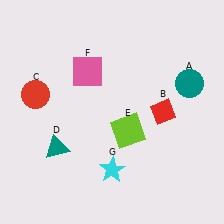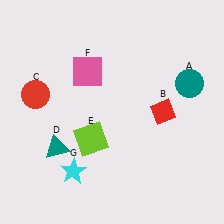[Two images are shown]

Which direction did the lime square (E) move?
The lime square (E) moved left.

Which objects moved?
The objects that moved are: the lime square (E), the cyan star (G).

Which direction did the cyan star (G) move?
The cyan star (G) moved left.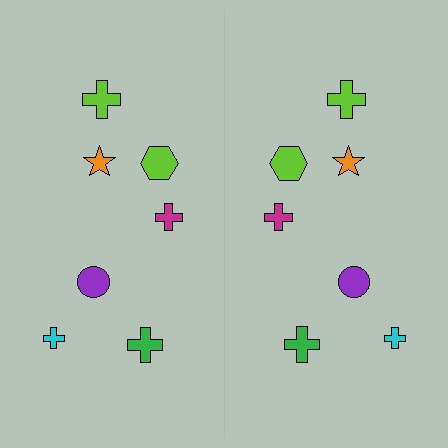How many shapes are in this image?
There are 14 shapes in this image.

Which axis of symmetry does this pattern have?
The pattern has a vertical axis of symmetry running through the center of the image.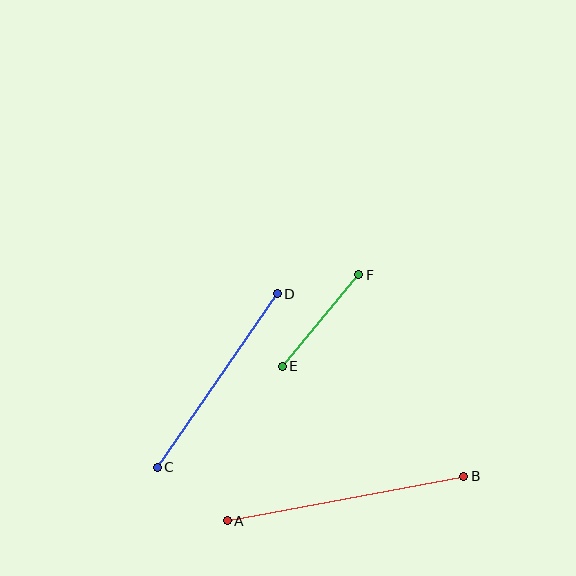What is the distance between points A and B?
The distance is approximately 241 pixels.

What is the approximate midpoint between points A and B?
The midpoint is at approximately (346, 498) pixels.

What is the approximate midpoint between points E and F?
The midpoint is at approximately (320, 320) pixels.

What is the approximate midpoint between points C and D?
The midpoint is at approximately (217, 381) pixels.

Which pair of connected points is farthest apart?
Points A and B are farthest apart.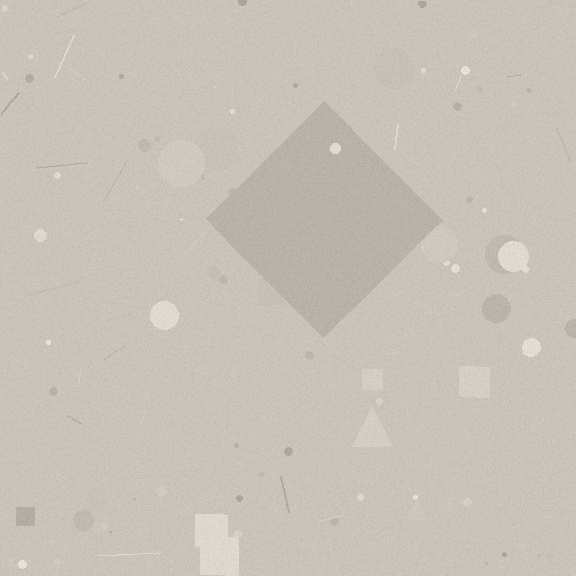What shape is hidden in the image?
A diamond is hidden in the image.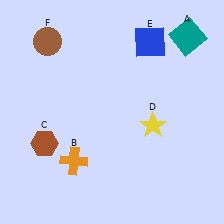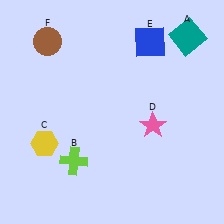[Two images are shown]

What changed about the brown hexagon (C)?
In Image 1, C is brown. In Image 2, it changed to yellow.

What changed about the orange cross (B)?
In Image 1, B is orange. In Image 2, it changed to lime.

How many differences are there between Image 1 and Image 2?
There are 3 differences between the two images.